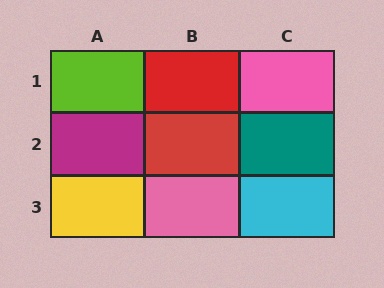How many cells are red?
2 cells are red.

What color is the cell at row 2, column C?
Teal.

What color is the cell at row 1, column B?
Red.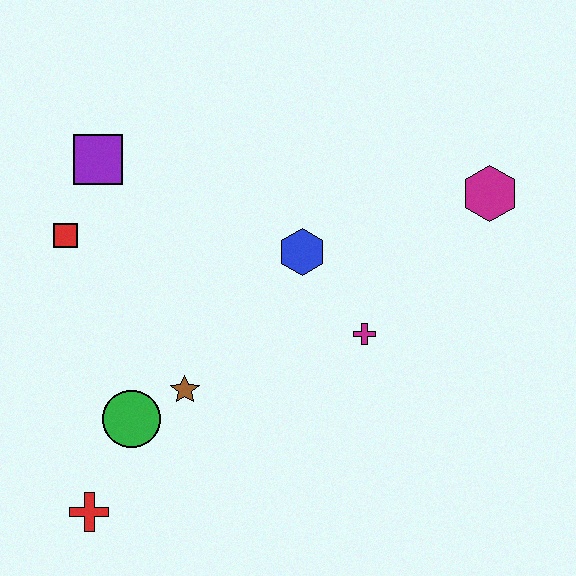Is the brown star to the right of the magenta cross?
No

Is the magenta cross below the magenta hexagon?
Yes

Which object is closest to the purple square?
The red square is closest to the purple square.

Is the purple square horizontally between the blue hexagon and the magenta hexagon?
No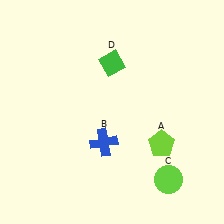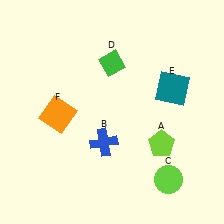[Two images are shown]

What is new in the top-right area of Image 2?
A teal square (E) was added in the top-right area of Image 2.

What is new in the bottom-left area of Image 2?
An orange square (F) was added in the bottom-left area of Image 2.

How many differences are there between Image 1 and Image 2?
There are 2 differences between the two images.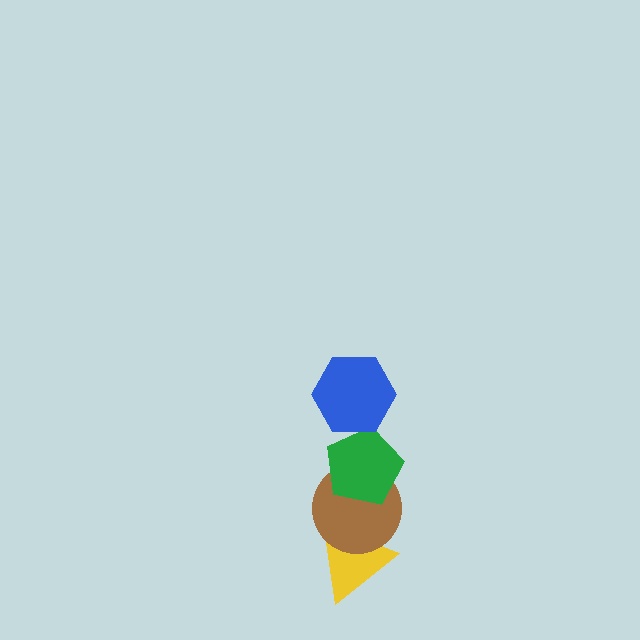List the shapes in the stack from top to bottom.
From top to bottom: the blue hexagon, the green pentagon, the brown circle, the yellow triangle.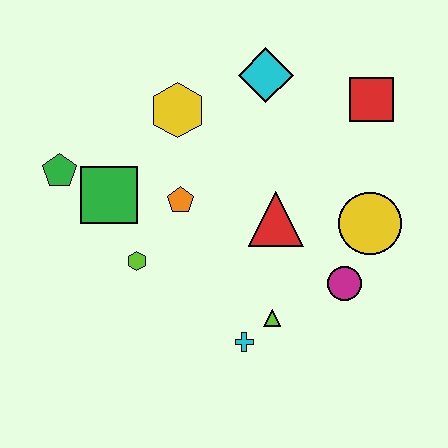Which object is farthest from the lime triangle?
The green pentagon is farthest from the lime triangle.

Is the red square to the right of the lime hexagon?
Yes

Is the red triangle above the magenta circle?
Yes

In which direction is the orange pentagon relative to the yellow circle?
The orange pentagon is to the left of the yellow circle.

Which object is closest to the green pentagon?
The green square is closest to the green pentagon.